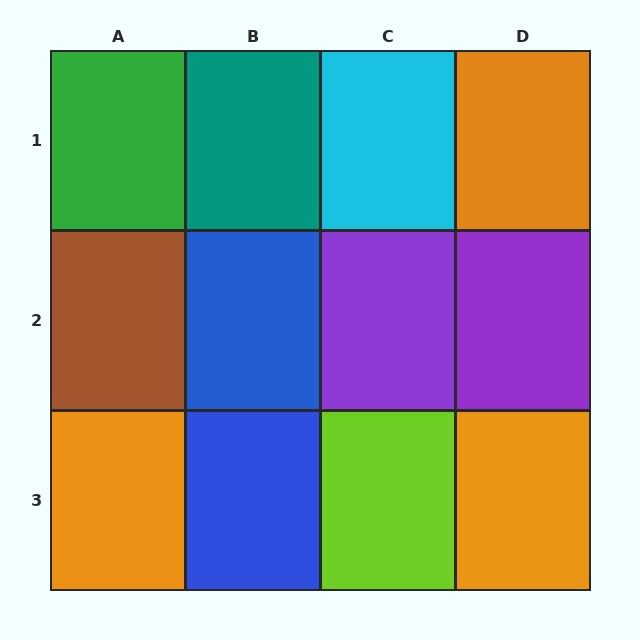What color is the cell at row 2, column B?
Blue.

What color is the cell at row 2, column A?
Brown.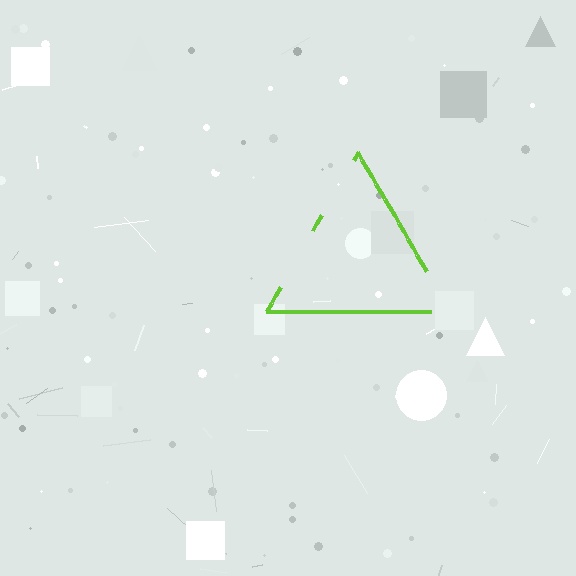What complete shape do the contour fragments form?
The contour fragments form a triangle.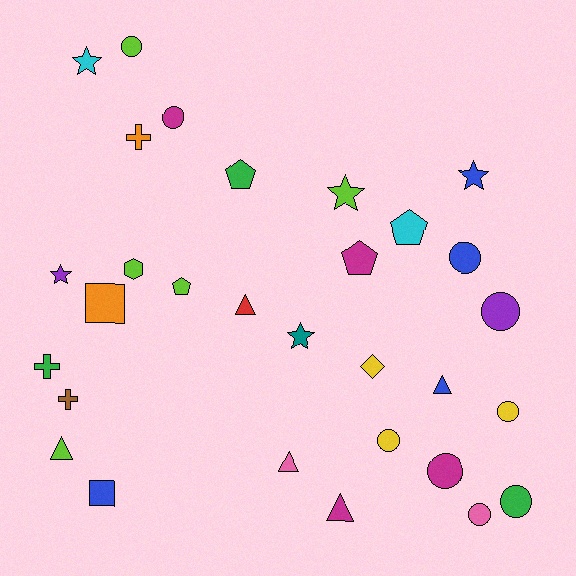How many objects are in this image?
There are 30 objects.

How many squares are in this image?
There are 2 squares.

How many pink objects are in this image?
There are 2 pink objects.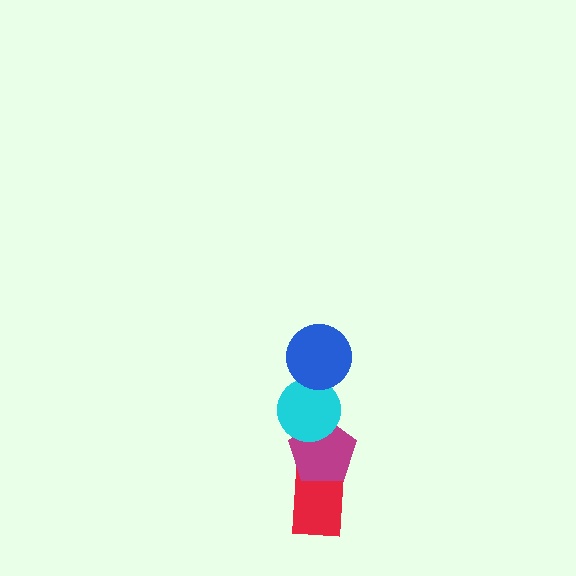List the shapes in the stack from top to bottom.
From top to bottom: the blue circle, the cyan circle, the magenta pentagon, the red rectangle.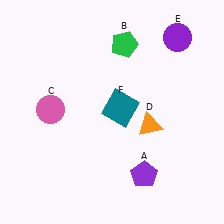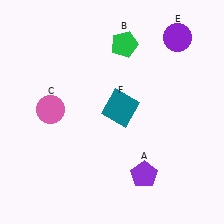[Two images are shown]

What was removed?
The orange triangle (D) was removed in Image 2.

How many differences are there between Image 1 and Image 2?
There is 1 difference between the two images.